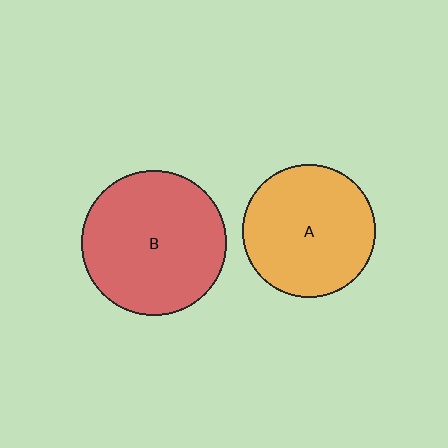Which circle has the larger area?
Circle B (red).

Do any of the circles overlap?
No, none of the circles overlap.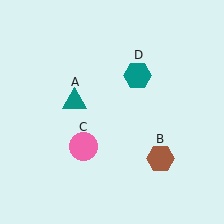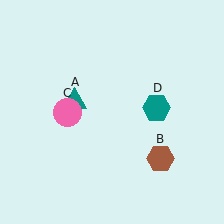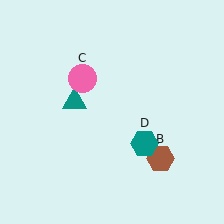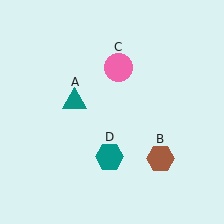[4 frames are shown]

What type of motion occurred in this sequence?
The pink circle (object C), teal hexagon (object D) rotated clockwise around the center of the scene.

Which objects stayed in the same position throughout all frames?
Teal triangle (object A) and brown hexagon (object B) remained stationary.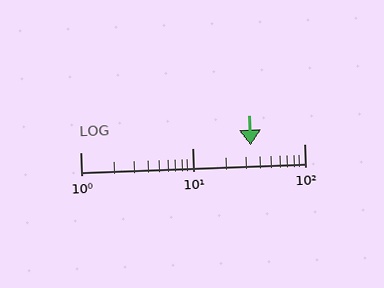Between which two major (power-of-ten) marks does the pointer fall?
The pointer is between 10 and 100.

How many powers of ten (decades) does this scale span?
The scale spans 2 decades, from 1 to 100.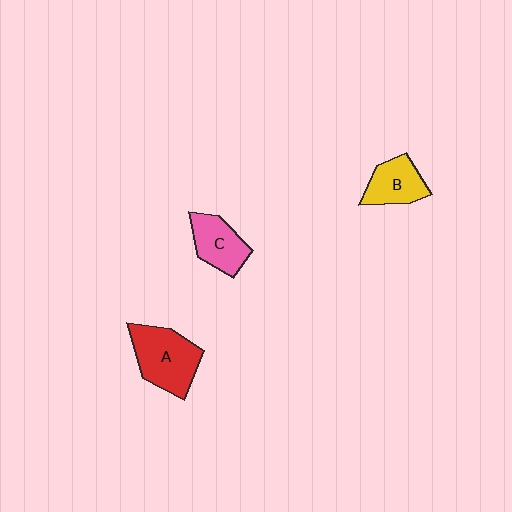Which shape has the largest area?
Shape A (red).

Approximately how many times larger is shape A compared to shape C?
Approximately 1.5 times.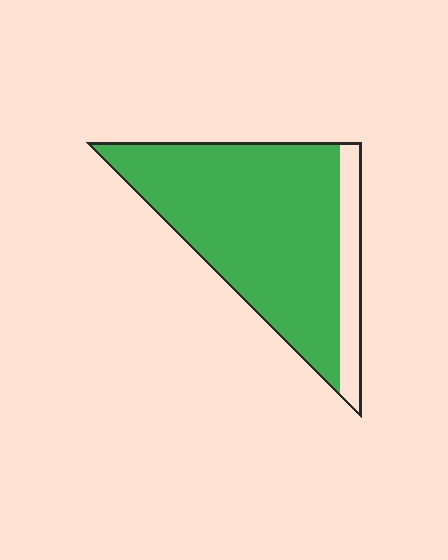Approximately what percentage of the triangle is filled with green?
Approximately 85%.